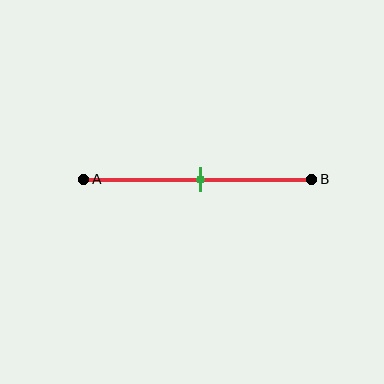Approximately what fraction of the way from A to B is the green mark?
The green mark is approximately 50% of the way from A to B.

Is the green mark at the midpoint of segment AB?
Yes, the mark is approximately at the midpoint.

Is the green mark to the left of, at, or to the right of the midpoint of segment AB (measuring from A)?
The green mark is approximately at the midpoint of segment AB.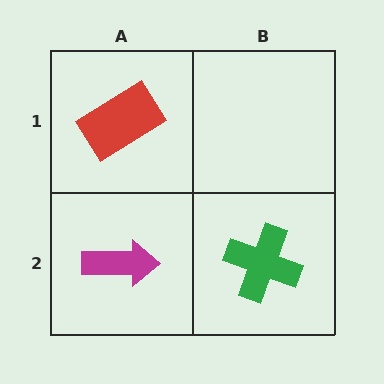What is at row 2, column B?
A green cross.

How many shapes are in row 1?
1 shape.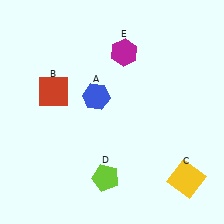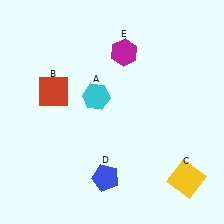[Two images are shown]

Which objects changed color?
A changed from blue to cyan. D changed from lime to blue.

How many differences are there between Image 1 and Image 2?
There are 2 differences between the two images.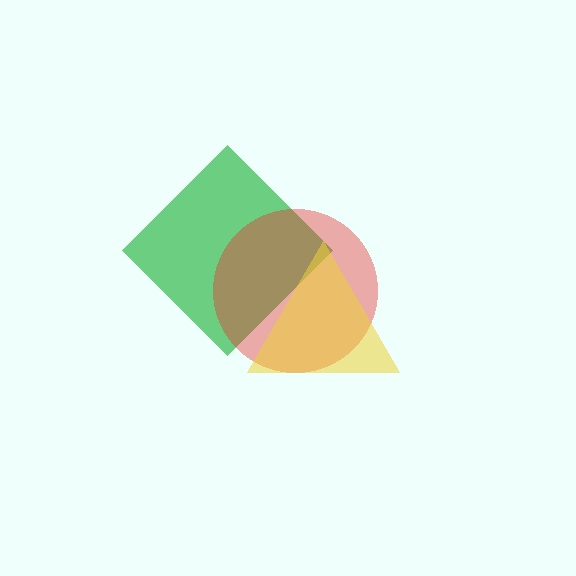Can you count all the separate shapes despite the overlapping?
Yes, there are 3 separate shapes.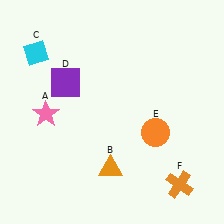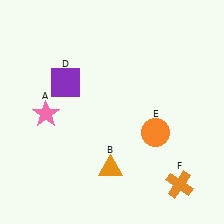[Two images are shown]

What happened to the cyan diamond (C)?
The cyan diamond (C) was removed in Image 2. It was in the top-left area of Image 1.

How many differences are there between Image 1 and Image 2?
There is 1 difference between the two images.